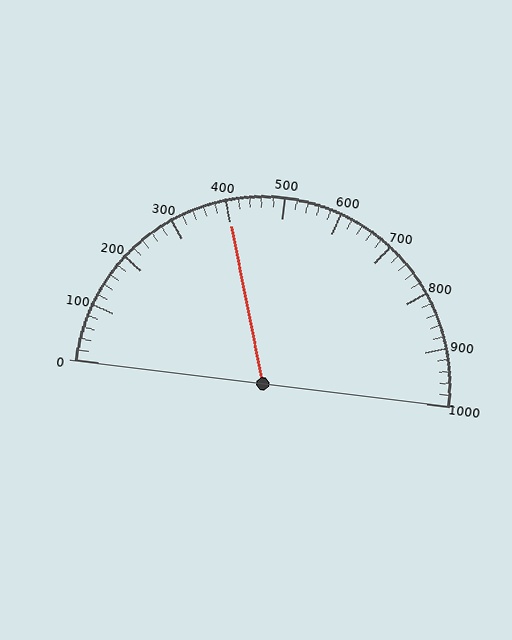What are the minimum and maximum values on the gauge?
The gauge ranges from 0 to 1000.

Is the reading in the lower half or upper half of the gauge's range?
The reading is in the lower half of the range (0 to 1000).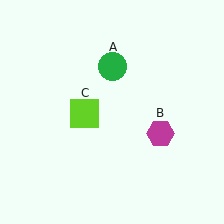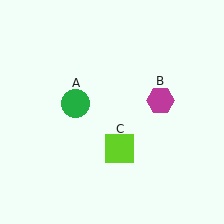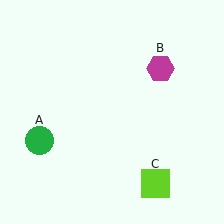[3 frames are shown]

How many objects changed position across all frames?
3 objects changed position: green circle (object A), magenta hexagon (object B), lime square (object C).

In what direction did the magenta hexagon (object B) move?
The magenta hexagon (object B) moved up.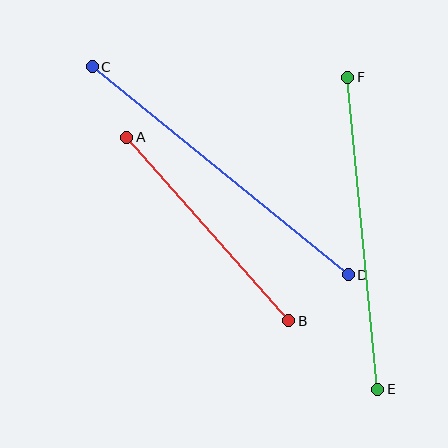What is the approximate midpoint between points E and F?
The midpoint is at approximately (363, 233) pixels.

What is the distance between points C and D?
The distance is approximately 330 pixels.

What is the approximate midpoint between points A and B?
The midpoint is at approximately (208, 229) pixels.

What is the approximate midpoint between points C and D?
The midpoint is at approximately (220, 171) pixels.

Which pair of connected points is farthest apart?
Points C and D are farthest apart.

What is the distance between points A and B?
The distance is approximately 245 pixels.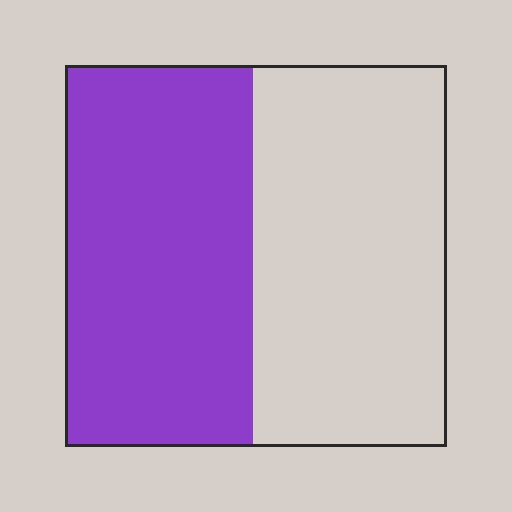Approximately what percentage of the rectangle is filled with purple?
Approximately 50%.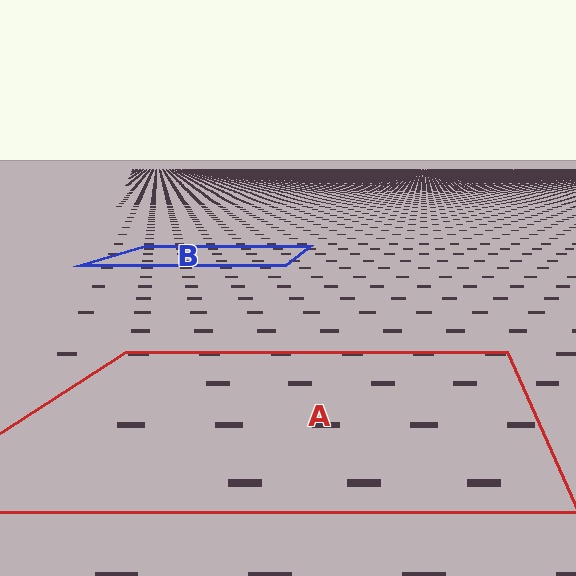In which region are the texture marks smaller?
The texture marks are smaller in region B, because it is farther away.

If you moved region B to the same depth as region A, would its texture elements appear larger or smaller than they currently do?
They would appear larger. At a closer depth, the same texture elements are projected at a bigger on-screen size.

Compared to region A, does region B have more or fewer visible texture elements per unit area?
Region B has more texture elements per unit area — they are packed more densely because it is farther away.